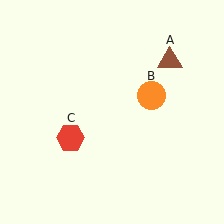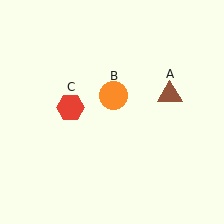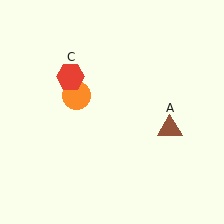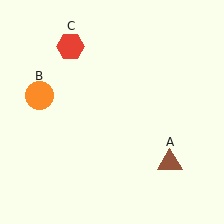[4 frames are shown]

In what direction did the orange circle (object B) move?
The orange circle (object B) moved left.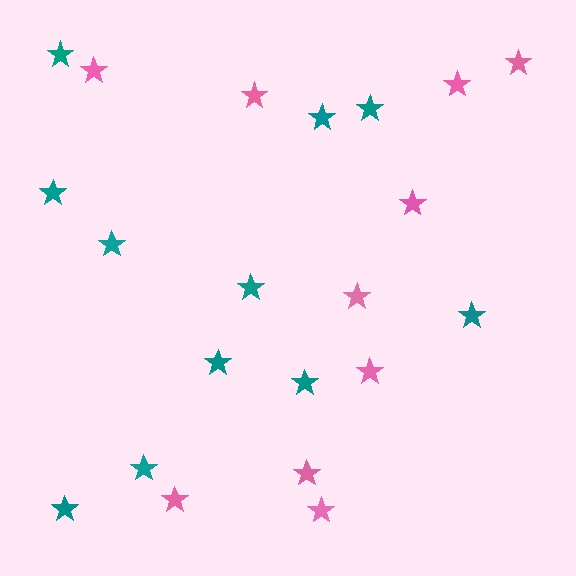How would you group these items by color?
There are 2 groups: one group of teal stars (11) and one group of pink stars (10).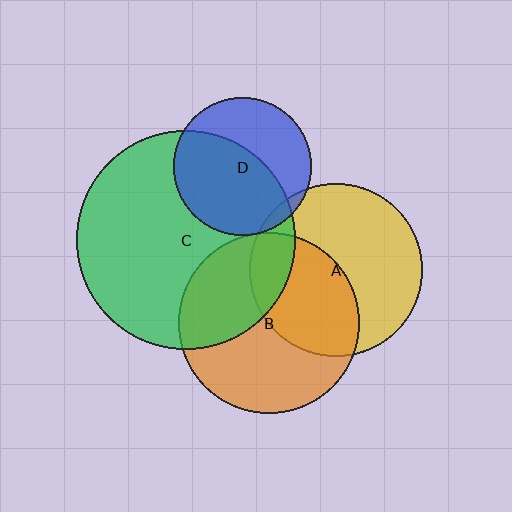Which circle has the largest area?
Circle C (green).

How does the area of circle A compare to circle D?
Approximately 1.6 times.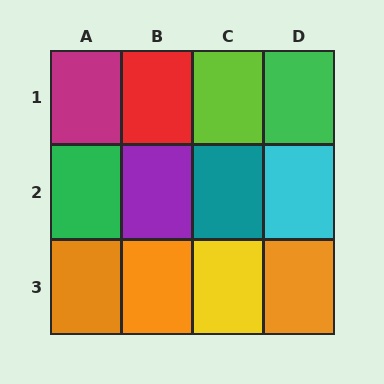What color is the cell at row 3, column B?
Orange.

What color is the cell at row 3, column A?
Orange.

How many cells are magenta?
1 cell is magenta.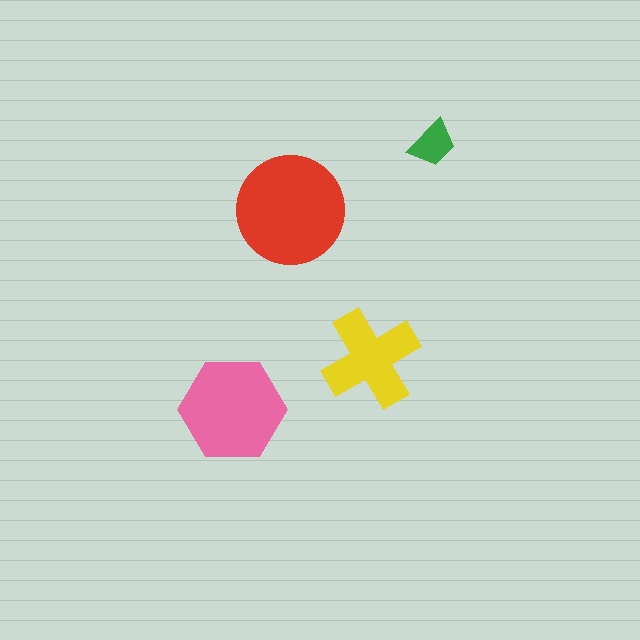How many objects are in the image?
There are 4 objects in the image.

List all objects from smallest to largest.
The green trapezoid, the yellow cross, the pink hexagon, the red circle.